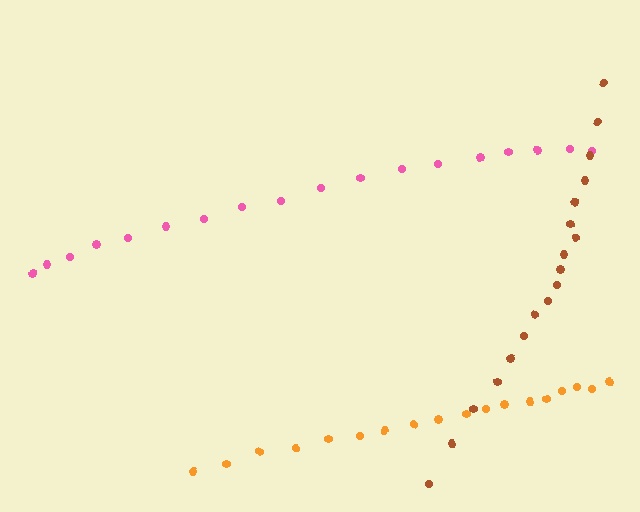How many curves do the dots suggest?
There are 3 distinct paths.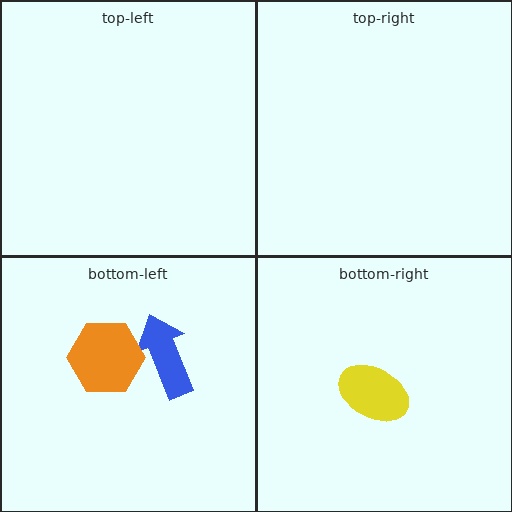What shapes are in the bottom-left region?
The blue arrow, the orange hexagon.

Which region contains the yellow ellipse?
The bottom-right region.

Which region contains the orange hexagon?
The bottom-left region.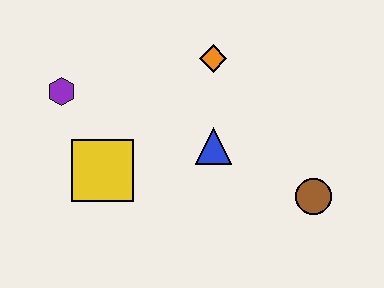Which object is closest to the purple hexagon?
The yellow square is closest to the purple hexagon.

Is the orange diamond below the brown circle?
No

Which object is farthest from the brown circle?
The purple hexagon is farthest from the brown circle.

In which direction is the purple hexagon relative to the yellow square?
The purple hexagon is above the yellow square.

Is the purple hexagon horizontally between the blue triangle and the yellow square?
No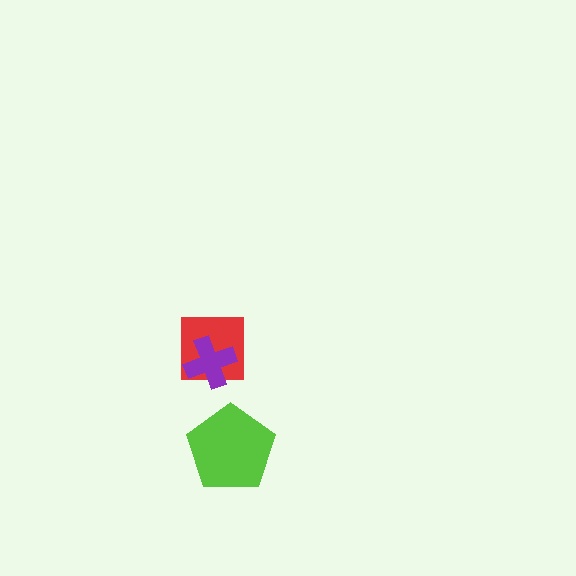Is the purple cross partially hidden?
No, no other shape covers it.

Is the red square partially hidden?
Yes, it is partially covered by another shape.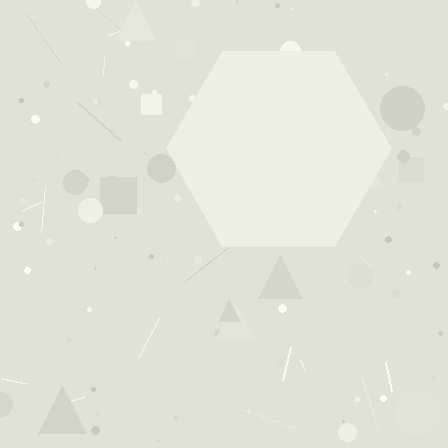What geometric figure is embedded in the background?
A hexagon is embedded in the background.